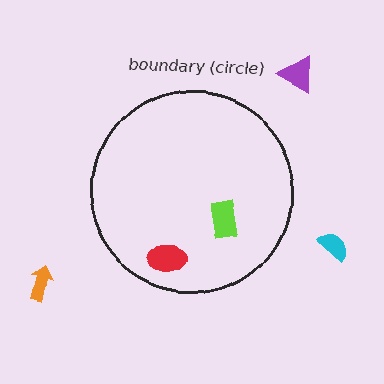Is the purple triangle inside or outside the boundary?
Outside.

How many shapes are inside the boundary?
2 inside, 3 outside.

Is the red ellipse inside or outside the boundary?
Inside.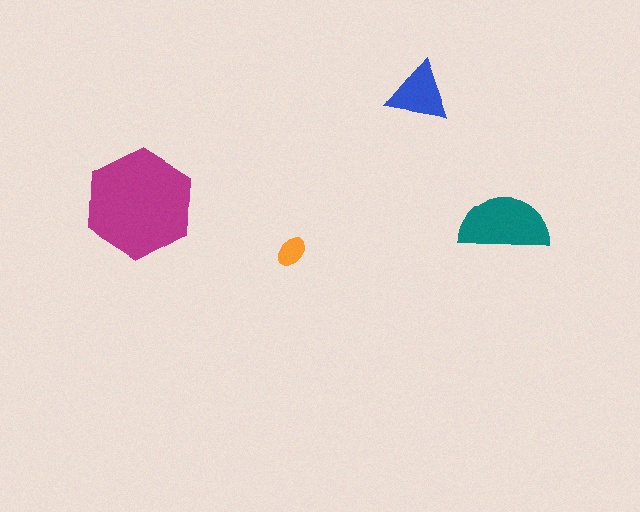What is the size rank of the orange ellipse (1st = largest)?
4th.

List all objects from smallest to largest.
The orange ellipse, the blue triangle, the teal semicircle, the magenta hexagon.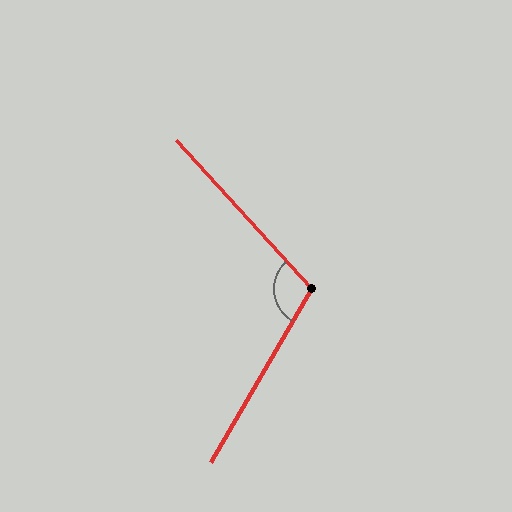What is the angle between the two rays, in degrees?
Approximately 107 degrees.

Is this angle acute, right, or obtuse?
It is obtuse.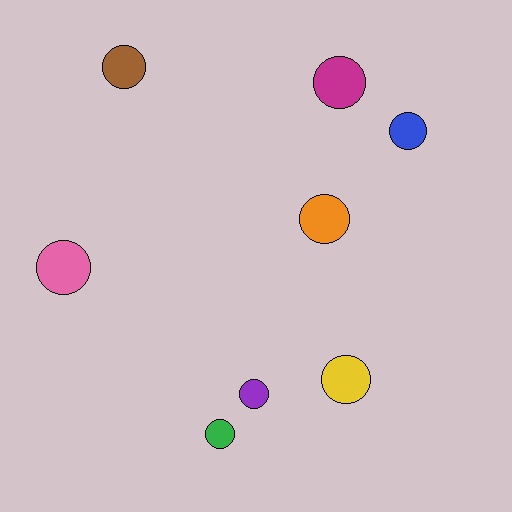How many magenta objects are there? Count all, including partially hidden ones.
There is 1 magenta object.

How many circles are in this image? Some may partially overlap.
There are 8 circles.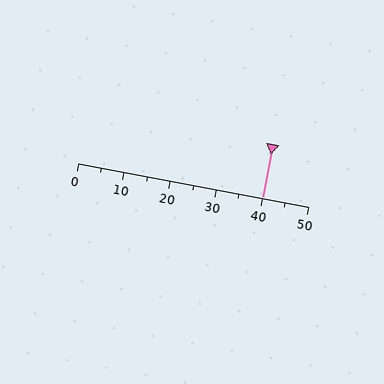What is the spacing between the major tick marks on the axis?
The major ticks are spaced 10 apart.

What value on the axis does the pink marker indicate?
The marker indicates approximately 40.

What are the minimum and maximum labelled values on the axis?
The axis runs from 0 to 50.